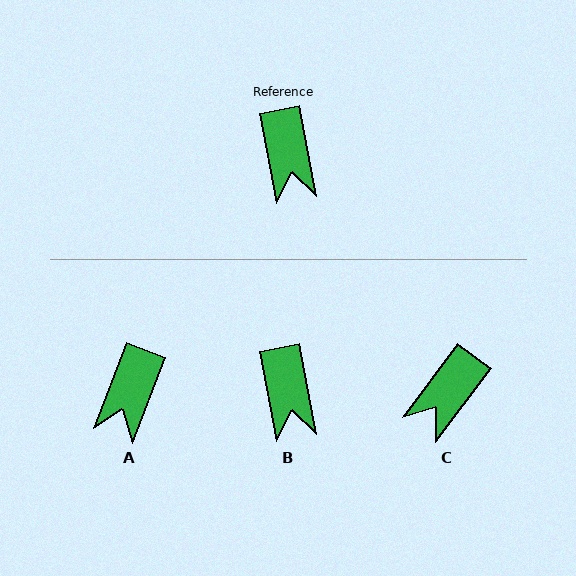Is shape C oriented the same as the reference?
No, it is off by about 47 degrees.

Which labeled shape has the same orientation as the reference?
B.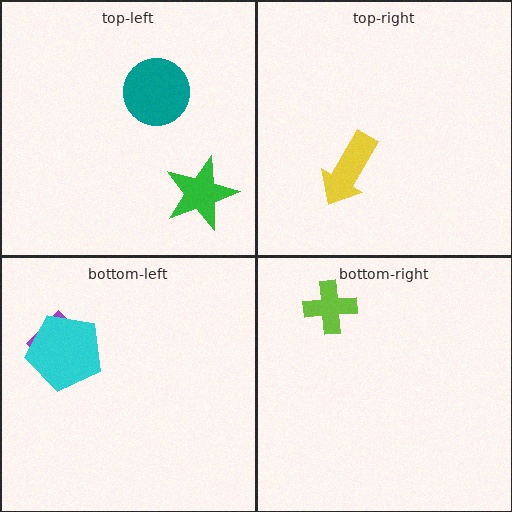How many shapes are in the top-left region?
2.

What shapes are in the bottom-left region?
The purple diamond, the cyan pentagon.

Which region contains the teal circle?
The top-left region.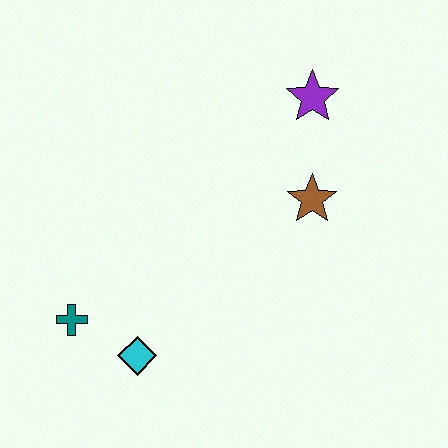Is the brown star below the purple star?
Yes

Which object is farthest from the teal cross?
The purple star is farthest from the teal cross.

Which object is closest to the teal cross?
The cyan diamond is closest to the teal cross.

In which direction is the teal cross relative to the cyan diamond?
The teal cross is to the left of the cyan diamond.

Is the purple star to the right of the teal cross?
Yes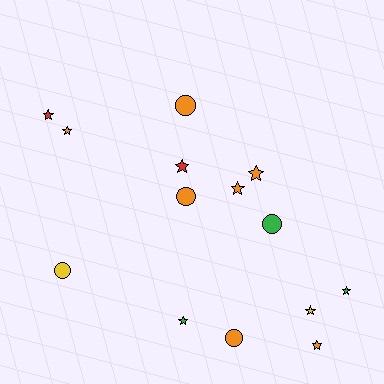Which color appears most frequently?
Orange, with 7 objects.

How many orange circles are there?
There are 3 orange circles.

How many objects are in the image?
There are 14 objects.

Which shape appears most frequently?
Star, with 9 objects.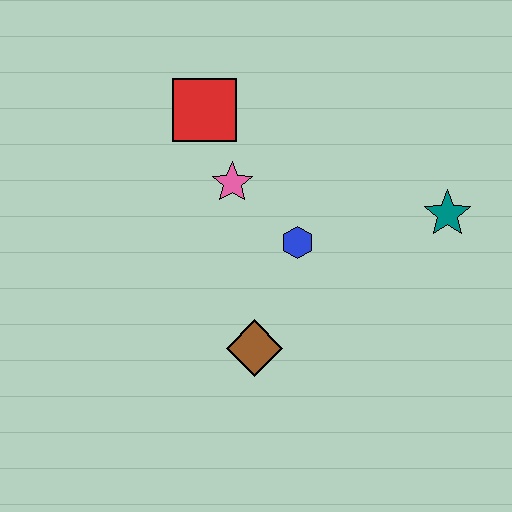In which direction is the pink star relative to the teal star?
The pink star is to the left of the teal star.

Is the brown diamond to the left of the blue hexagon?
Yes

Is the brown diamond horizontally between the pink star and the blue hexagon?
Yes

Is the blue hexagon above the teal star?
No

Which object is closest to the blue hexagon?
The pink star is closest to the blue hexagon.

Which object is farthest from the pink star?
The teal star is farthest from the pink star.